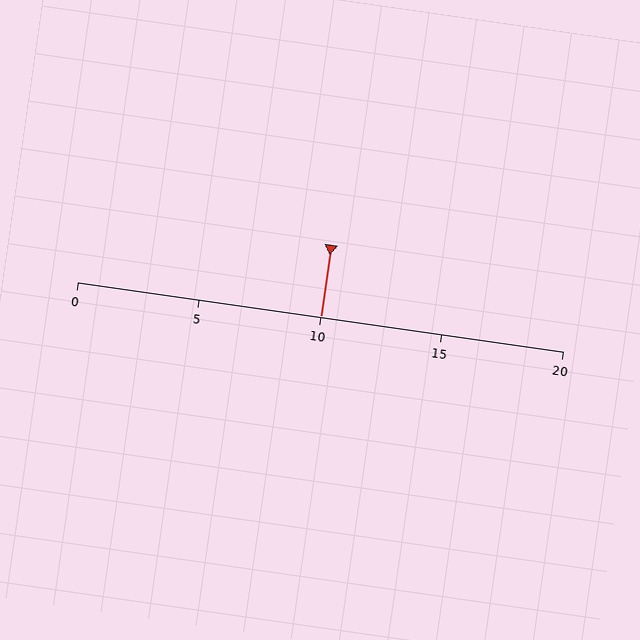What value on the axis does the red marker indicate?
The marker indicates approximately 10.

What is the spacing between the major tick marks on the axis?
The major ticks are spaced 5 apart.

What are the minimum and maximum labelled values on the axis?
The axis runs from 0 to 20.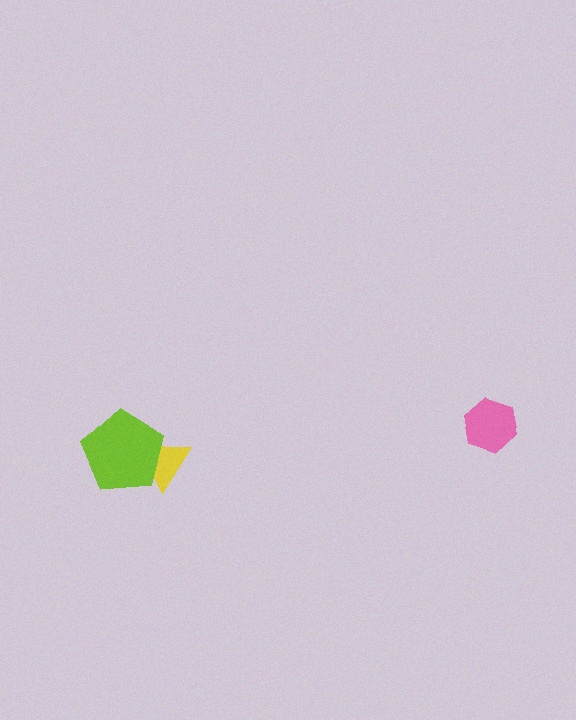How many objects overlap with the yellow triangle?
1 object overlaps with the yellow triangle.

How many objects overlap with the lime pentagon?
1 object overlaps with the lime pentagon.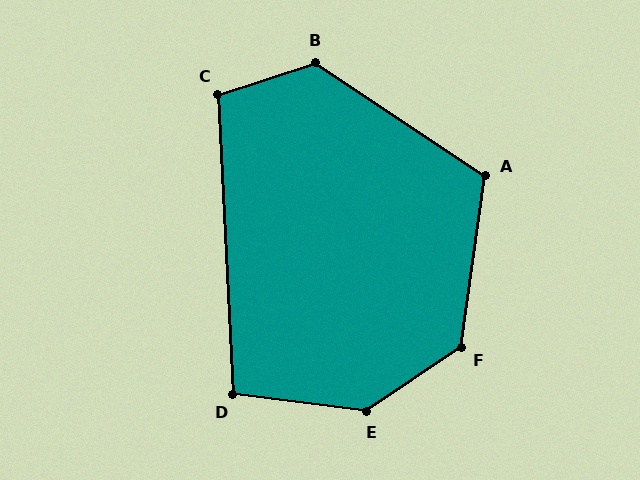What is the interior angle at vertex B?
Approximately 128 degrees (obtuse).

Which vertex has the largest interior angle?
E, at approximately 139 degrees.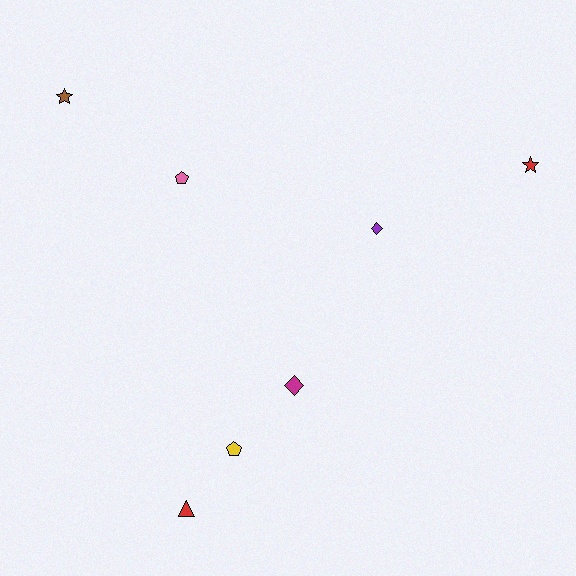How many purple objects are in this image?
There is 1 purple object.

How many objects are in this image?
There are 7 objects.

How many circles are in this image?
There are no circles.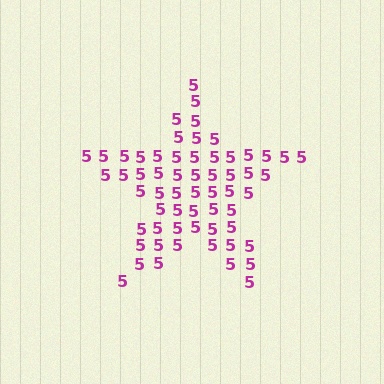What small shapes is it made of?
It is made of small digit 5's.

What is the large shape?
The large shape is a star.